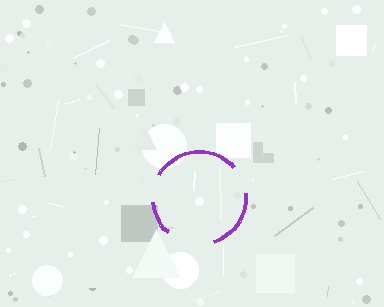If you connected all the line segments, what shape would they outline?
They would outline a circle.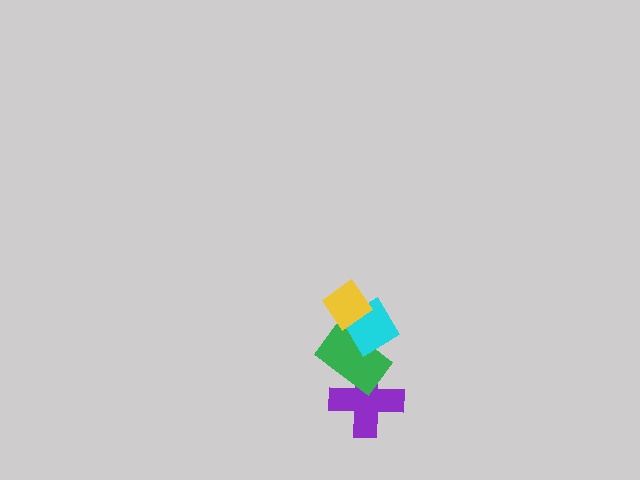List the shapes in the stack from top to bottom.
From top to bottom: the yellow diamond, the cyan diamond, the green rectangle, the purple cross.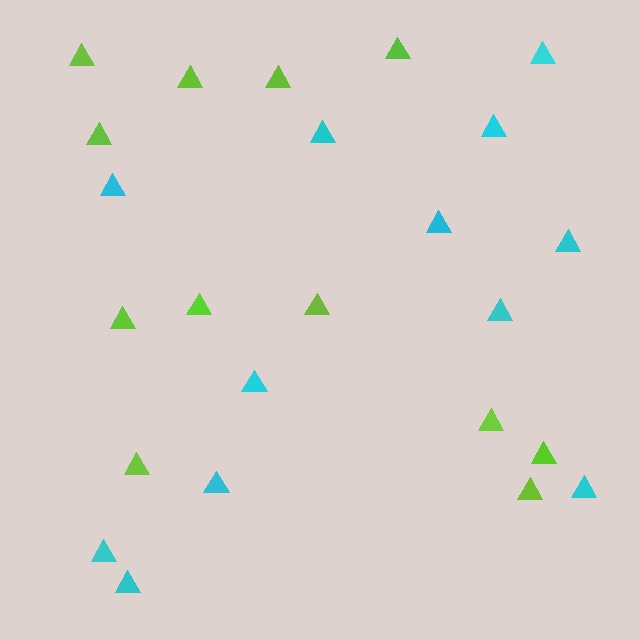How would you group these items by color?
There are 2 groups: one group of lime triangles (12) and one group of cyan triangles (12).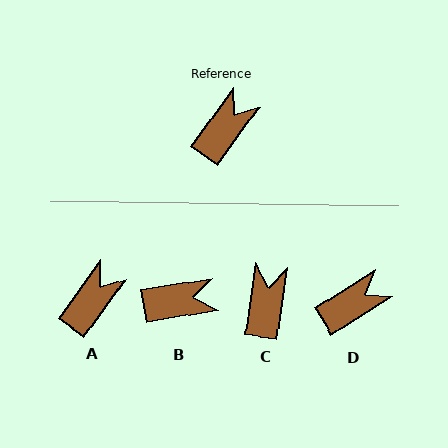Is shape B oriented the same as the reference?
No, it is off by about 45 degrees.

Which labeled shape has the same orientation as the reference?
A.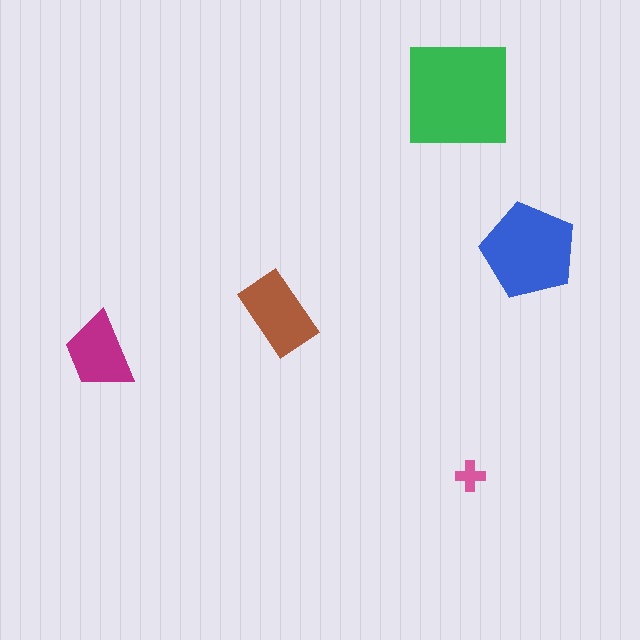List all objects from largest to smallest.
The green square, the blue pentagon, the brown rectangle, the magenta trapezoid, the pink cross.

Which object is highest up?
The green square is topmost.